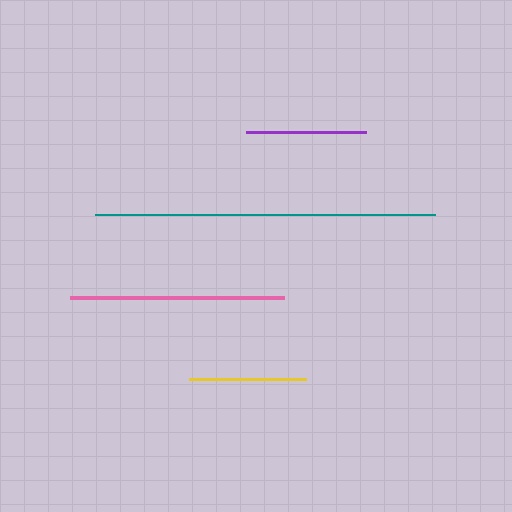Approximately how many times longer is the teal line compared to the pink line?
The teal line is approximately 1.6 times the length of the pink line.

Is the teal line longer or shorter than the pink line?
The teal line is longer than the pink line.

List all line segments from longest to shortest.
From longest to shortest: teal, pink, purple, yellow.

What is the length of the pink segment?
The pink segment is approximately 215 pixels long.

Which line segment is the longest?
The teal line is the longest at approximately 340 pixels.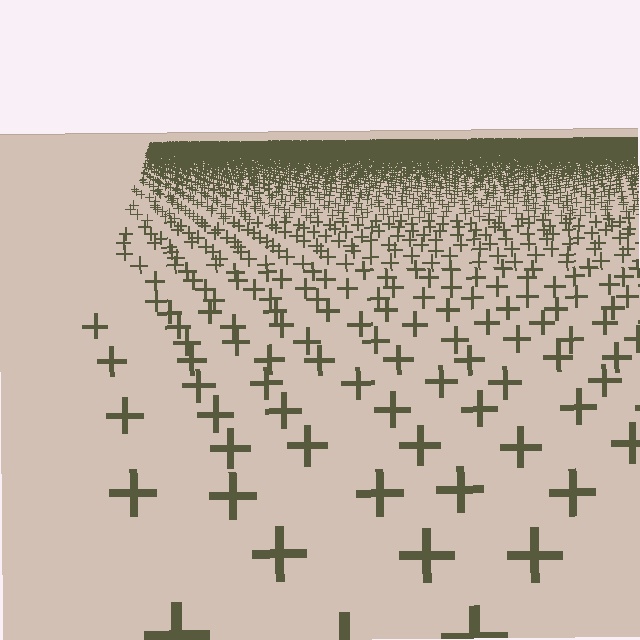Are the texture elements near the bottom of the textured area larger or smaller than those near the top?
Larger. Near the bottom, elements are closer to the viewer and appear at a bigger on-screen size.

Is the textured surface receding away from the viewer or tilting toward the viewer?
The surface is receding away from the viewer. Texture elements get smaller and denser toward the top.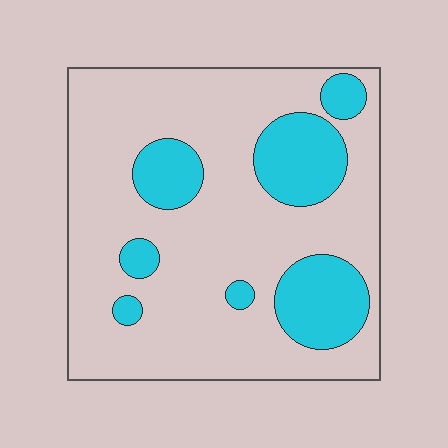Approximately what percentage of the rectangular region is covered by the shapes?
Approximately 25%.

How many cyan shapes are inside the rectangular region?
7.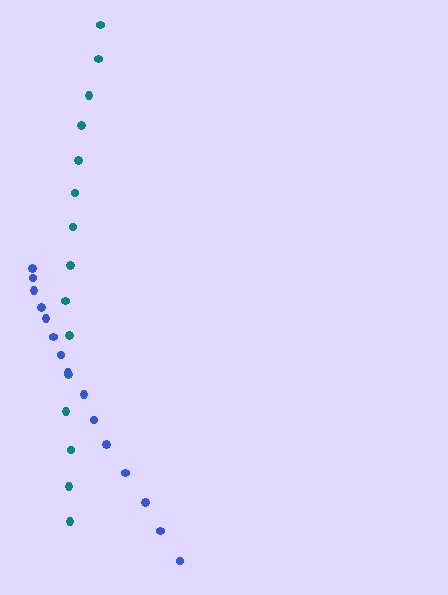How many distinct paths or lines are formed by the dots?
There are 2 distinct paths.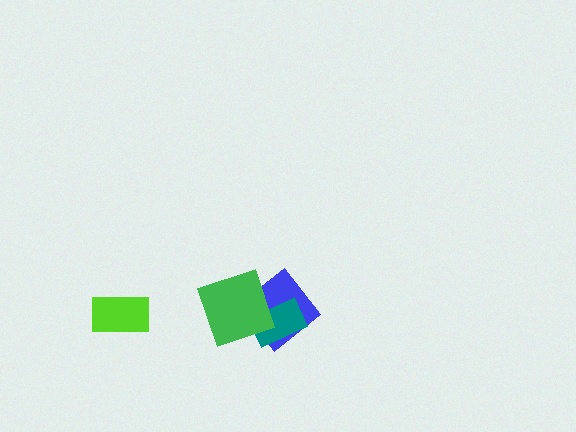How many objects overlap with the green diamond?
2 objects overlap with the green diamond.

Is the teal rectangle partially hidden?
Yes, it is partially covered by another shape.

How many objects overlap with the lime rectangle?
0 objects overlap with the lime rectangle.